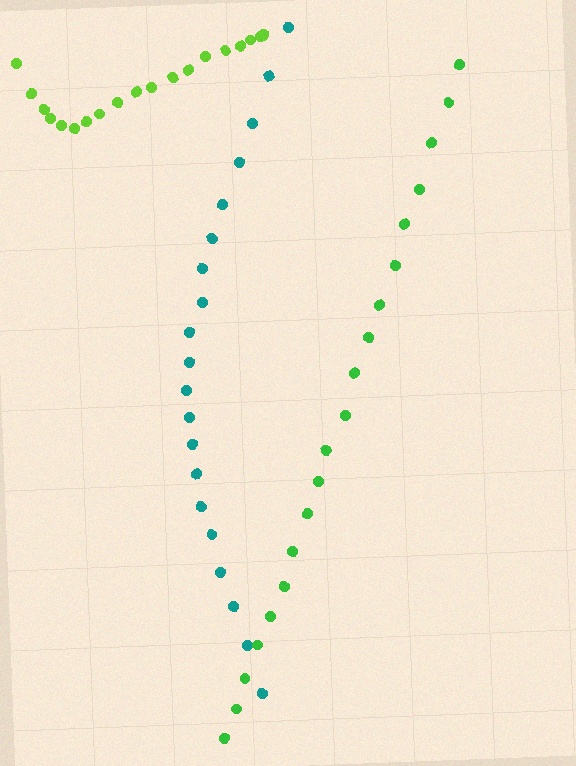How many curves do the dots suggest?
There are 3 distinct paths.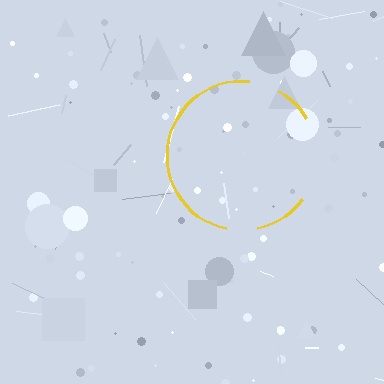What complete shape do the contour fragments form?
The contour fragments form a circle.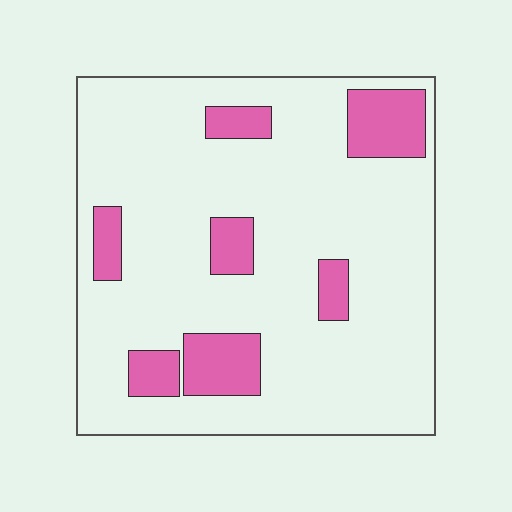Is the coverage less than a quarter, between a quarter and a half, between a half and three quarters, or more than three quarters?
Less than a quarter.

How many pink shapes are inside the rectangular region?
7.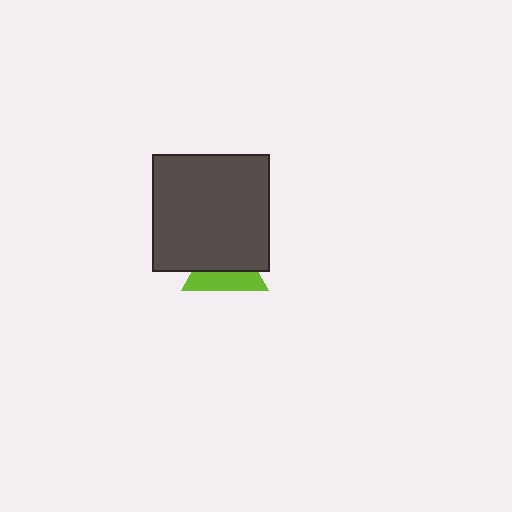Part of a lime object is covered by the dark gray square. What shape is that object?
It is a triangle.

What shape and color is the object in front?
The object in front is a dark gray square.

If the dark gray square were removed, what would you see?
You would see the complete lime triangle.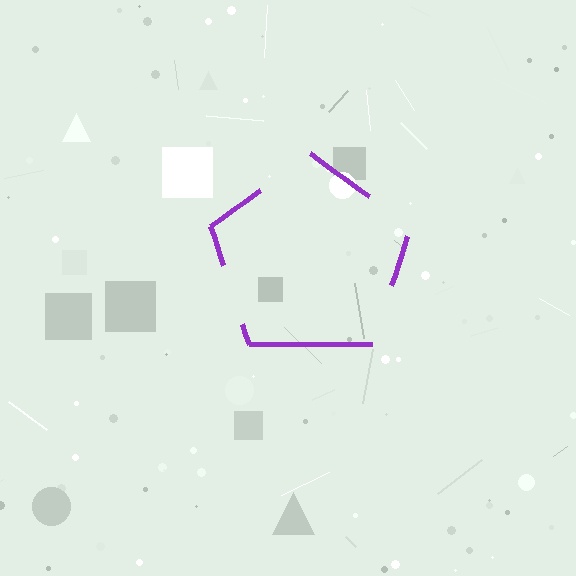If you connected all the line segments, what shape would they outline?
They would outline a pentagon.